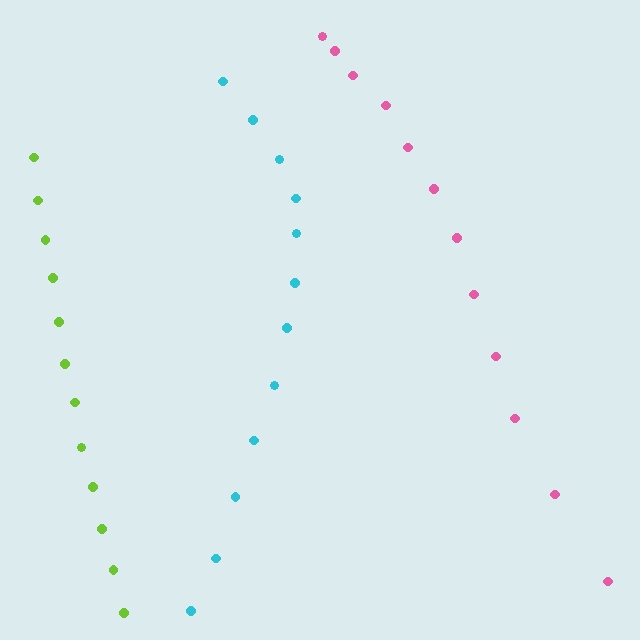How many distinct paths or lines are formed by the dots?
There are 3 distinct paths.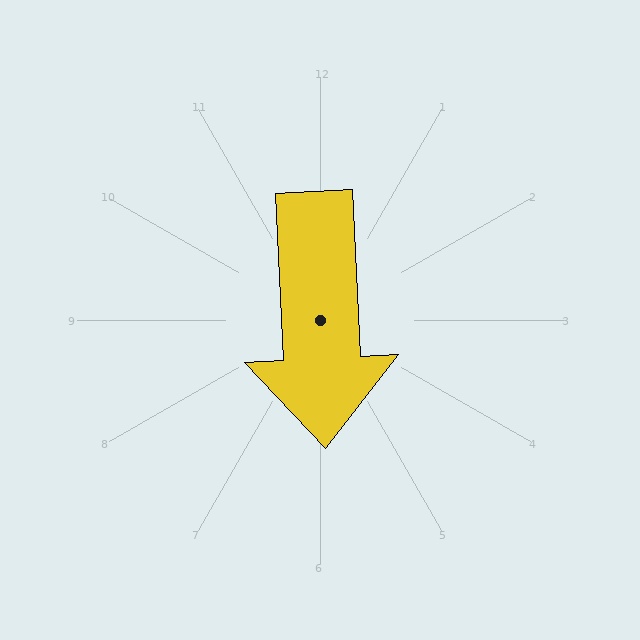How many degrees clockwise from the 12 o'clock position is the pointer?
Approximately 177 degrees.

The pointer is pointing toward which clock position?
Roughly 6 o'clock.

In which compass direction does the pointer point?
South.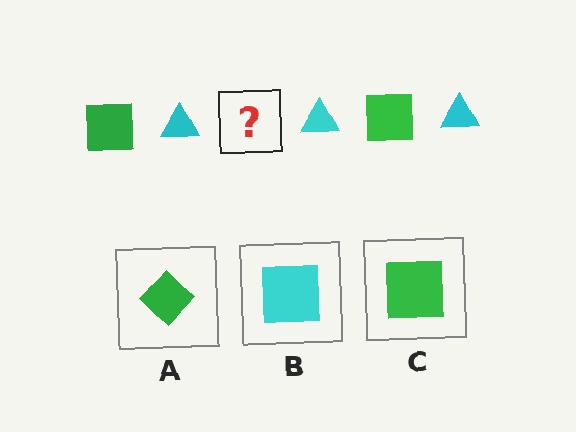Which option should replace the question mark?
Option C.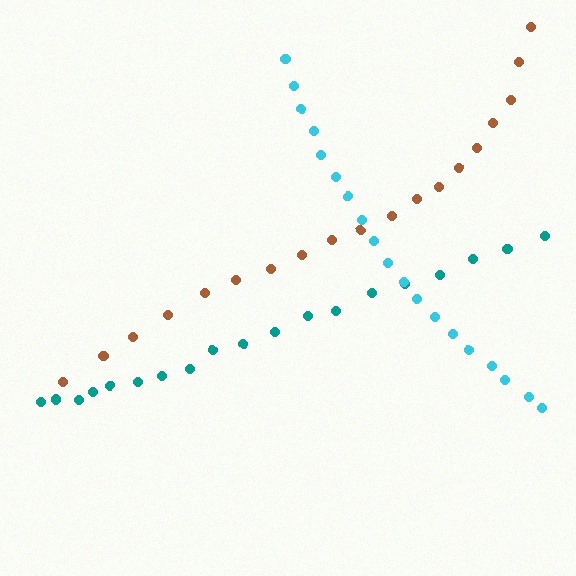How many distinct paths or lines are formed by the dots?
There are 3 distinct paths.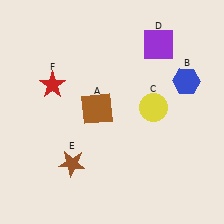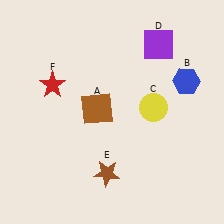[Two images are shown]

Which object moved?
The brown star (E) moved right.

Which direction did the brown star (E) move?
The brown star (E) moved right.